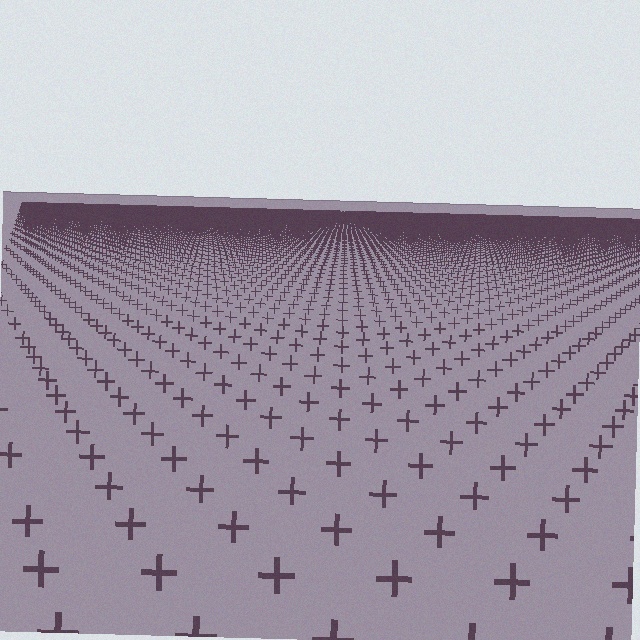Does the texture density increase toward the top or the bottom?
Density increases toward the top.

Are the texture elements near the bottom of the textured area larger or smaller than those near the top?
Larger. Near the bottom, elements are closer to the viewer and appear at a bigger on-screen size.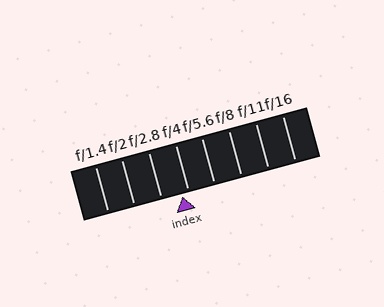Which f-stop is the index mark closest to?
The index mark is closest to f/4.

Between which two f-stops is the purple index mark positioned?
The index mark is between f/2.8 and f/4.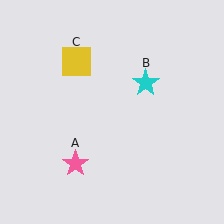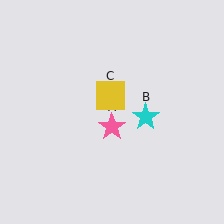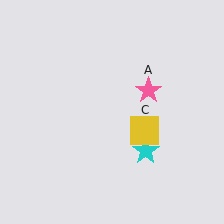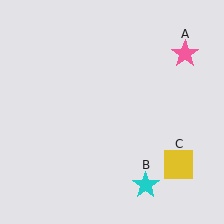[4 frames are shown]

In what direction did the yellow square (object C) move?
The yellow square (object C) moved down and to the right.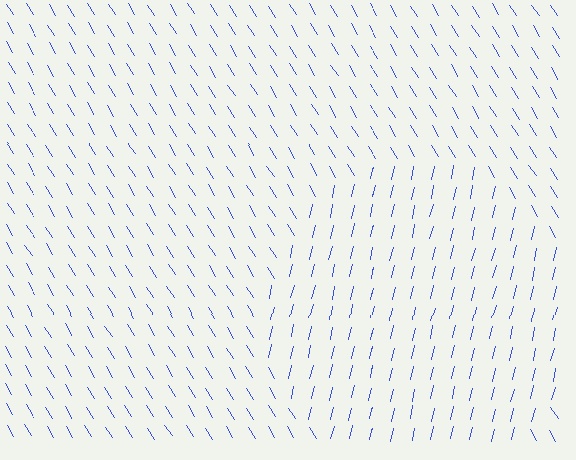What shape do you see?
I see a circle.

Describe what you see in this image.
The image is filled with small blue line segments. A circle region in the image has lines oriented differently from the surrounding lines, creating a visible texture boundary.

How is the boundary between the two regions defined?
The boundary is defined purely by a change in line orientation (approximately 45 degrees difference). All lines are the same color and thickness.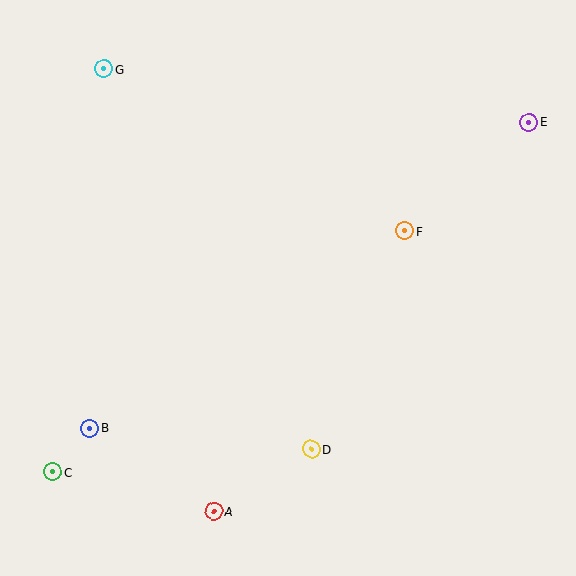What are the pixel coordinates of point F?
Point F is at (405, 231).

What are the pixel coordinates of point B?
Point B is at (90, 428).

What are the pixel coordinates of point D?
Point D is at (311, 449).